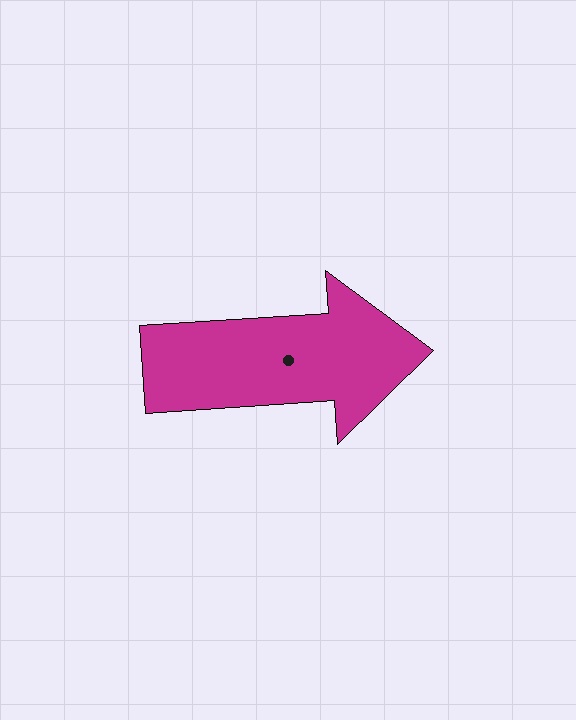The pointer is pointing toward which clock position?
Roughly 3 o'clock.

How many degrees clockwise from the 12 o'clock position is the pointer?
Approximately 86 degrees.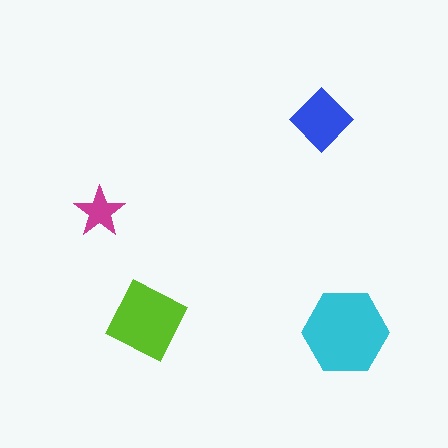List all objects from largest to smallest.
The cyan hexagon, the lime square, the blue diamond, the magenta star.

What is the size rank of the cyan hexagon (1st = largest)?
1st.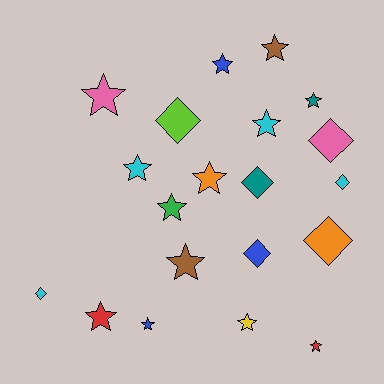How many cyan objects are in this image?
There are 4 cyan objects.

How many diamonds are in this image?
There are 7 diamonds.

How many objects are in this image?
There are 20 objects.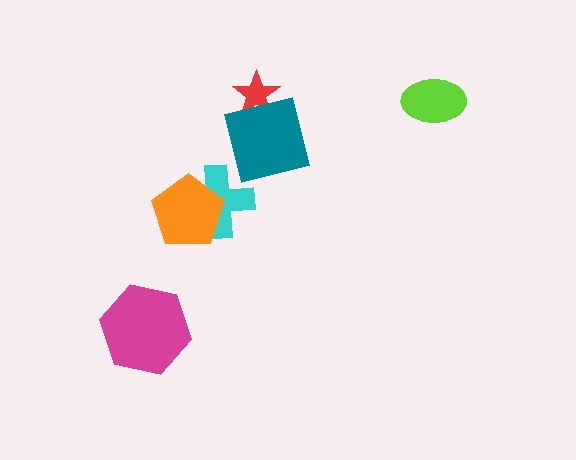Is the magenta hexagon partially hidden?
No, no other shape covers it.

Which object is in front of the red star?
The teal square is in front of the red star.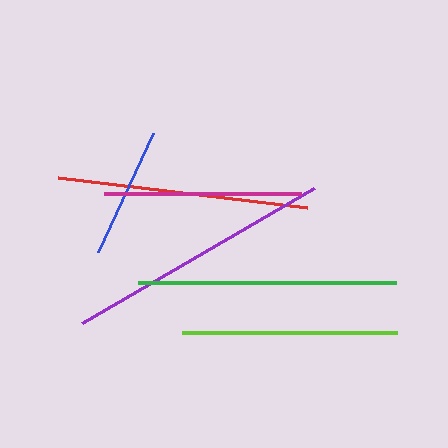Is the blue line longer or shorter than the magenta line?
The magenta line is longer than the blue line.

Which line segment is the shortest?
The blue line is the shortest at approximately 131 pixels.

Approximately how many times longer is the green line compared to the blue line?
The green line is approximately 2.0 times the length of the blue line.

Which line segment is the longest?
The purple line is the longest at approximately 269 pixels.